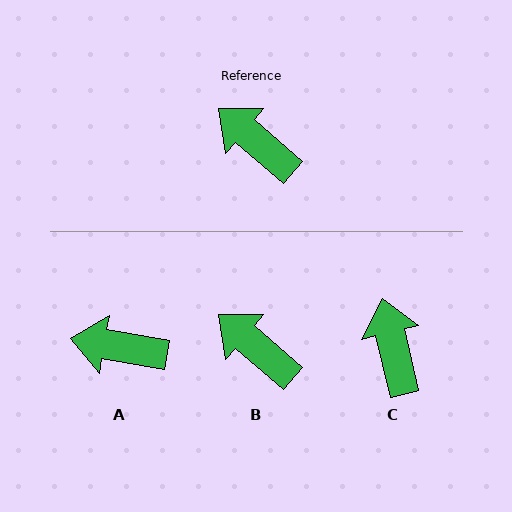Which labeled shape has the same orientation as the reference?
B.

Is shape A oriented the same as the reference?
No, it is off by about 30 degrees.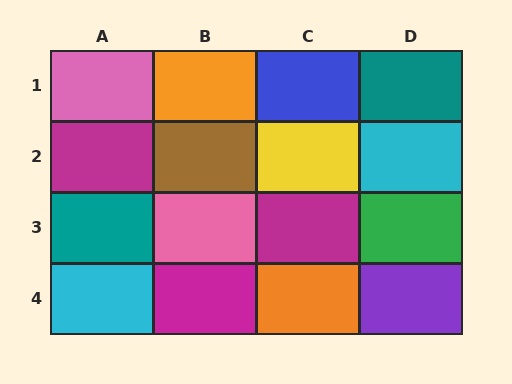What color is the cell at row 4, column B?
Magenta.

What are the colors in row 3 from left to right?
Teal, pink, magenta, green.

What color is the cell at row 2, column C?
Yellow.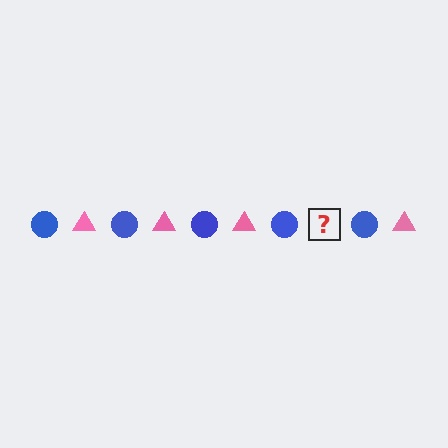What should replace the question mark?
The question mark should be replaced with a pink triangle.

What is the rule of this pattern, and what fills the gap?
The rule is that the pattern alternates between blue circle and pink triangle. The gap should be filled with a pink triangle.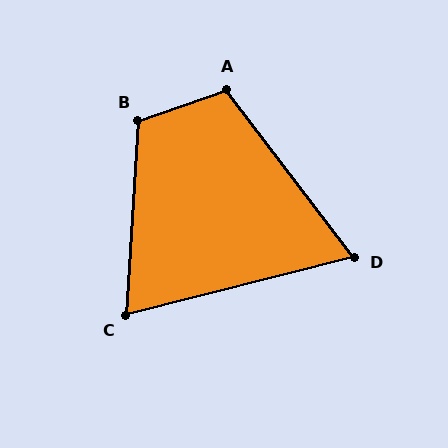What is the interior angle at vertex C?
Approximately 72 degrees (acute).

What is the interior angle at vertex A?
Approximately 108 degrees (obtuse).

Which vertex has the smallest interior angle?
D, at approximately 67 degrees.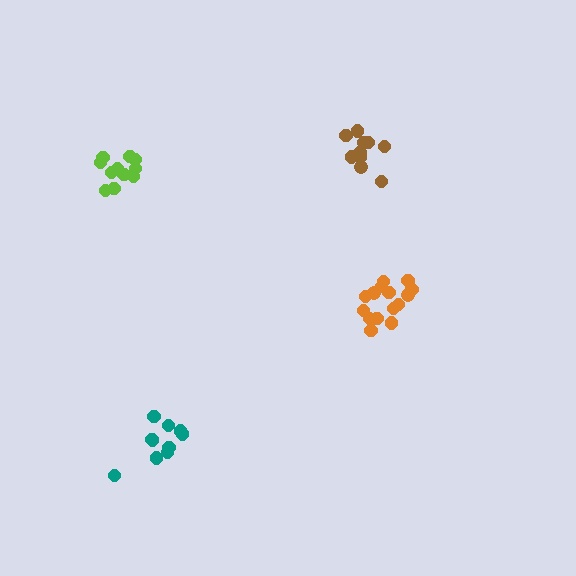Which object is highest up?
The brown cluster is topmost.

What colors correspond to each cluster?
The clusters are colored: lime, orange, brown, teal.